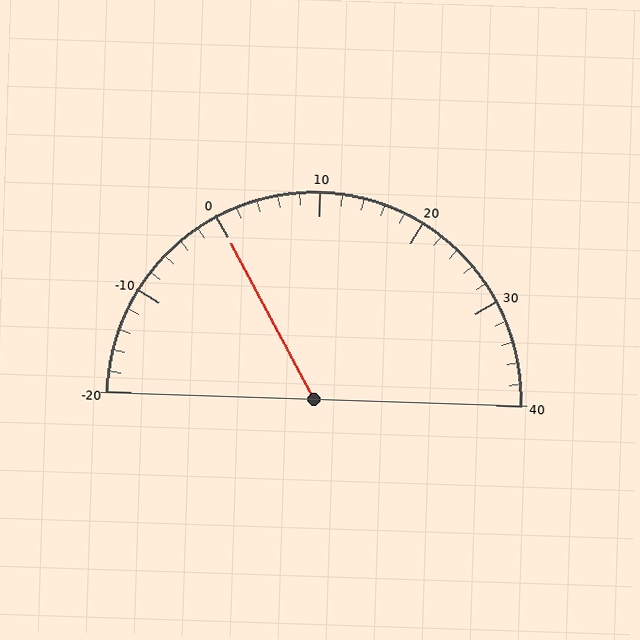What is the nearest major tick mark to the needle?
The nearest major tick mark is 0.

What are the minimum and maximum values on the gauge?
The gauge ranges from -20 to 40.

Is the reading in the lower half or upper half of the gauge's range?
The reading is in the lower half of the range (-20 to 40).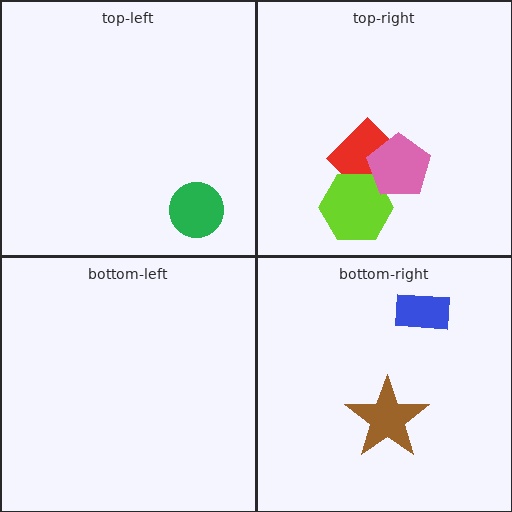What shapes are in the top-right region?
The red diamond, the lime hexagon, the pink pentagon.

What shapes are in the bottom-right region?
The brown star, the blue rectangle.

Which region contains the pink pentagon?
The top-right region.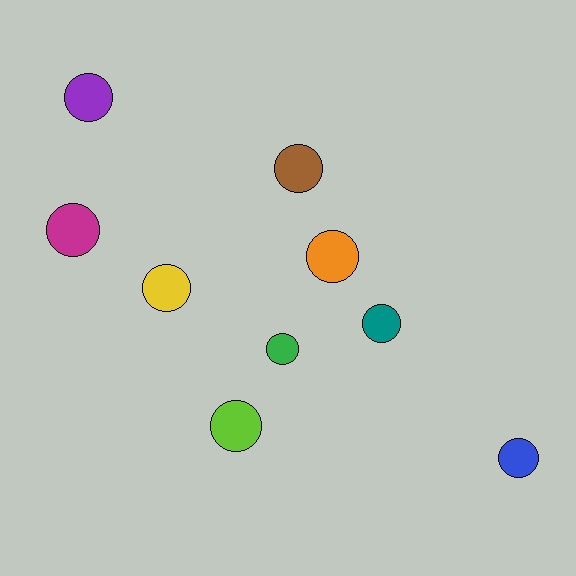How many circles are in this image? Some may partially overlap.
There are 9 circles.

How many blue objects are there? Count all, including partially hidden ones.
There is 1 blue object.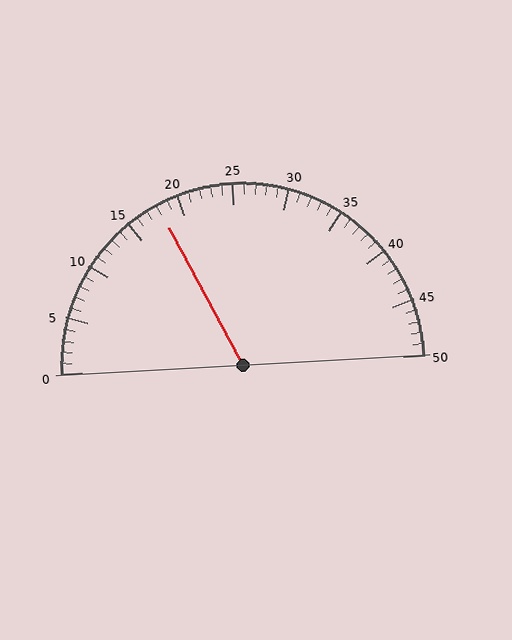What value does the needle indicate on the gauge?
The needle indicates approximately 18.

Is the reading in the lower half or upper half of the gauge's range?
The reading is in the lower half of the range (0 to 50).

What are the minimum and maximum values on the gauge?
The gauge ranges from 0 to 50.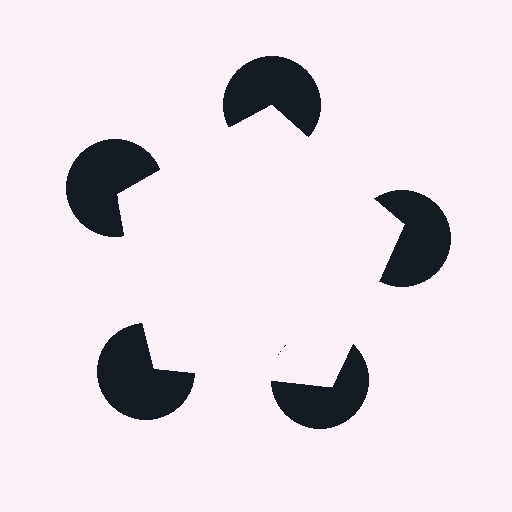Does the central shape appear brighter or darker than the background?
It typically appears slightly brighter than the background, even though no actual brightness change is drawn.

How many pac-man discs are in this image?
There are 5 — one at each vertex of the illusory pentagon.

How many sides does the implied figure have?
5 sides.